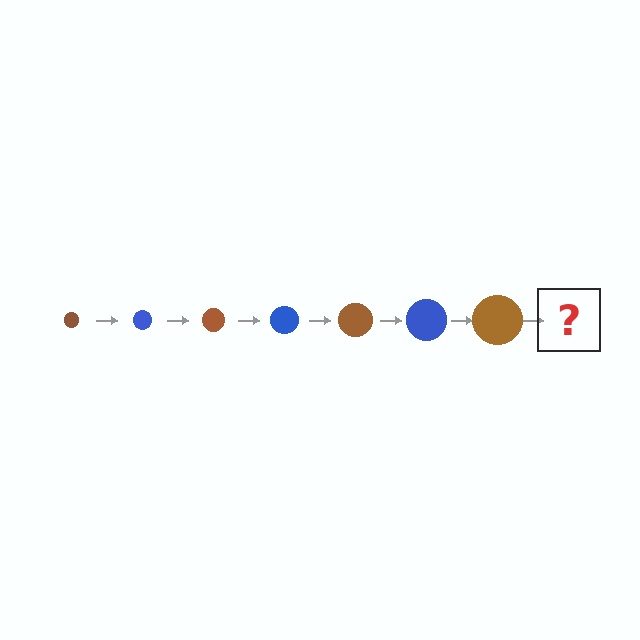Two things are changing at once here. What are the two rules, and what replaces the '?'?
The two rules are that the circle grows larger each step and the color cycles through brown and blue. The '?' should be a blue circle, larger than the previous one.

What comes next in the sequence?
The next element should be a blue circle, larger than the previous one.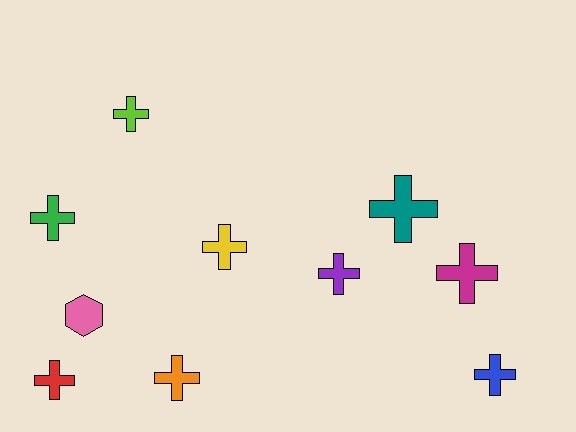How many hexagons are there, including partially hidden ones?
There is 1 hexagon.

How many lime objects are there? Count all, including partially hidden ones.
There is 1 lime object.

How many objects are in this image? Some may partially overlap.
There are 10 objects.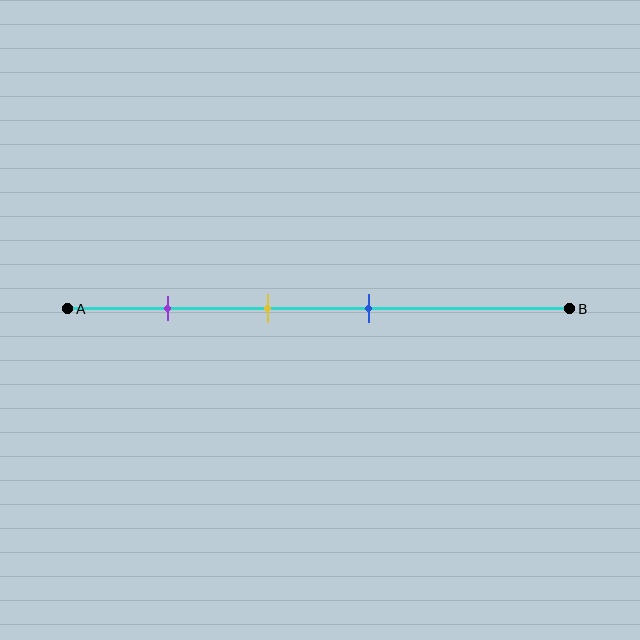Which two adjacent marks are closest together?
The yellow and blue marks are the closest adjacent pair.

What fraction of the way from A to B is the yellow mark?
The yellow mark is approximately 40% (0.4) of the way from A to B.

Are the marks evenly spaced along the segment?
Yes, the marks are approximately evenly spaced.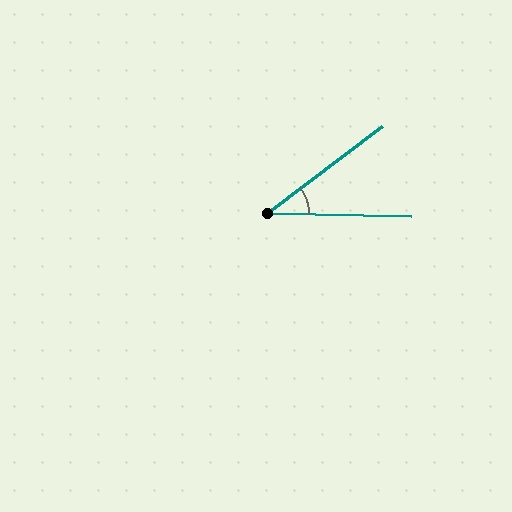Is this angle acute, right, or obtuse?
It is acute.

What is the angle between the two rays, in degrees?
Approximately 38 degrees.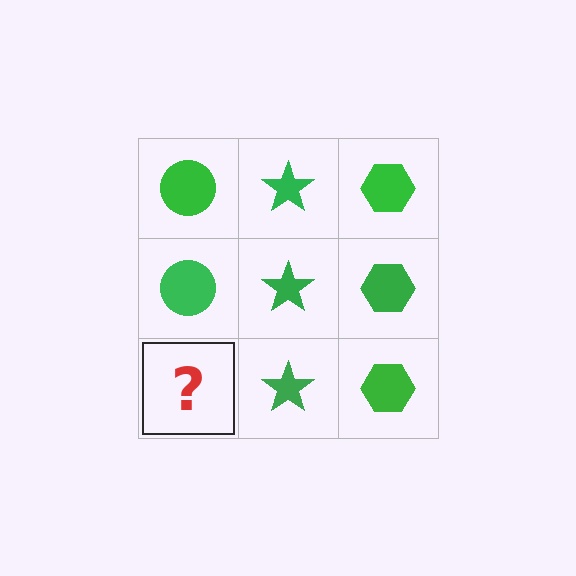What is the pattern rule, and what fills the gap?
The rule is that each column has a consistent shape. The gap should be filled with a green circle.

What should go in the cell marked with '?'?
The missing cell should contain a green circle.